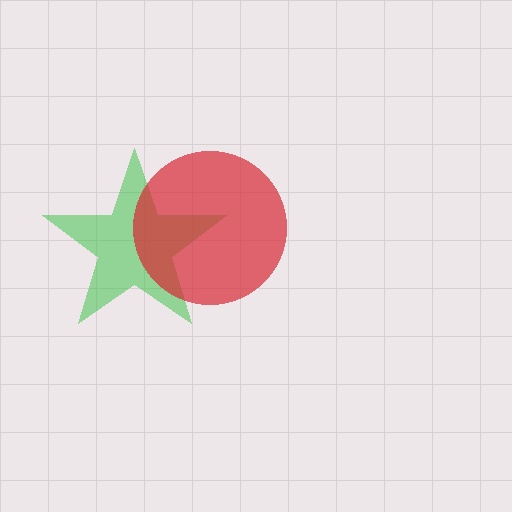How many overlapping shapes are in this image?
There are 2 overlapping shapes in the image.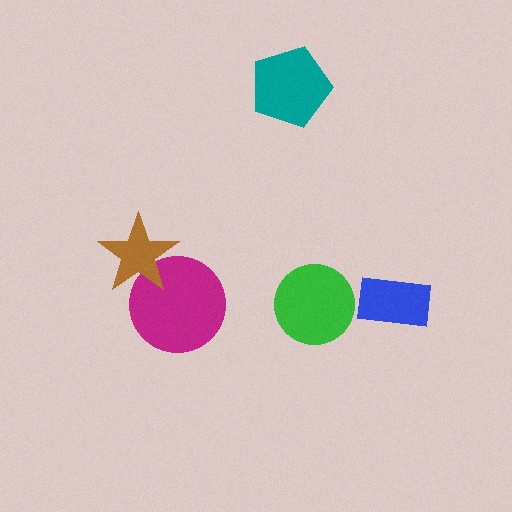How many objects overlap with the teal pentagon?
0 objects overlap with the teal pentagon.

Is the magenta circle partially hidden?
Yes, it is partially covered by another shape.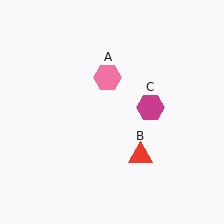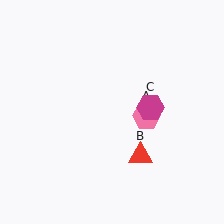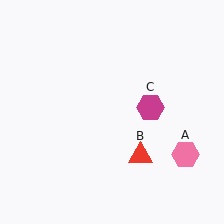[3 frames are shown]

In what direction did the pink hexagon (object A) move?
The pink hexagon (object A) moved down and to the right.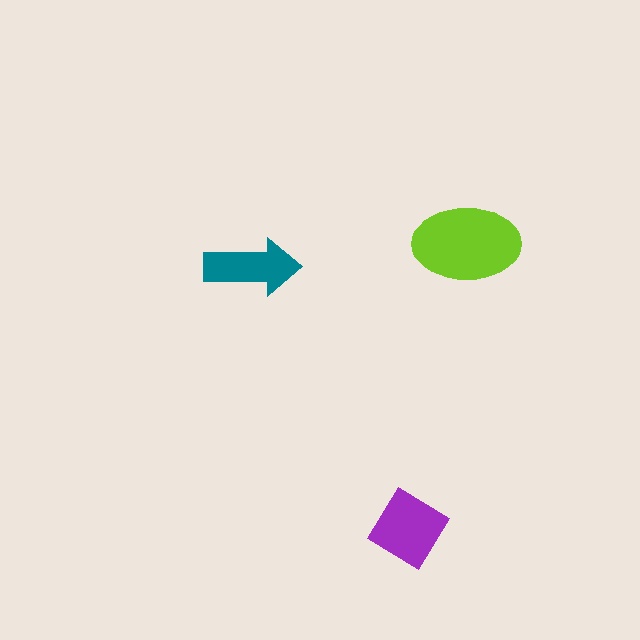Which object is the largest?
The lime ellipse.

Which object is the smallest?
The teal arrow.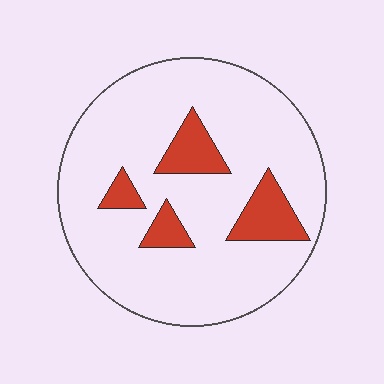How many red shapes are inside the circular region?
4.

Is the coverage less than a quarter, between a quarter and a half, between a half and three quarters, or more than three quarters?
Less than a quarter.